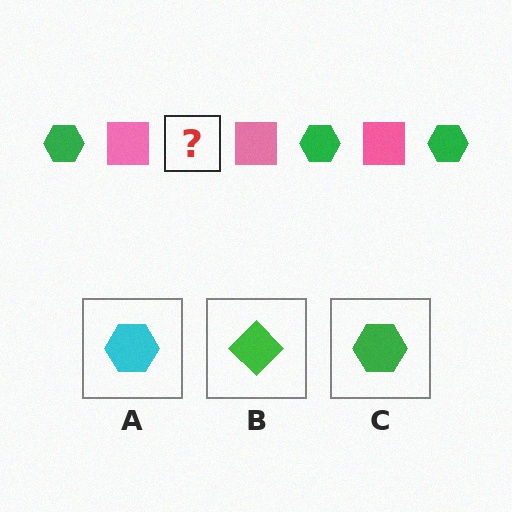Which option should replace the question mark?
Option C.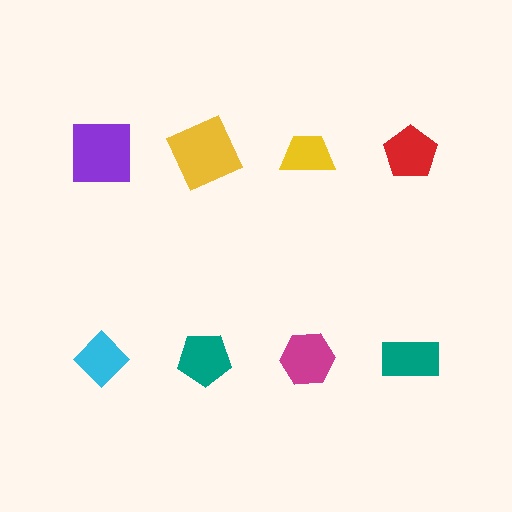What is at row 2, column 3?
A magenta hexagon.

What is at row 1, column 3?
A yellow trapezoid.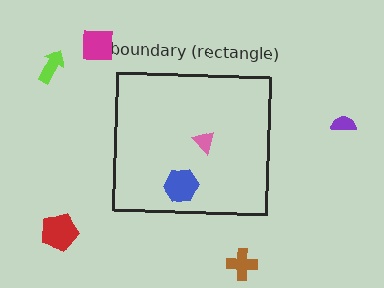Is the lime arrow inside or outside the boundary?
Outside.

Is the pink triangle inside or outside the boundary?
Inside.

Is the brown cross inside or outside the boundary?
Outside.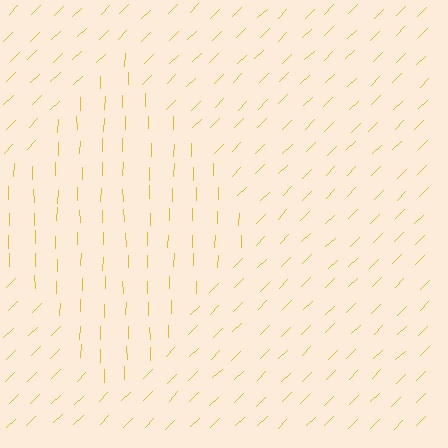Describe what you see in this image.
The image is filled with small yellow line segments. A diamond region in the image has lines oriented differently from the surrounding lines, creating a visible texture boundary.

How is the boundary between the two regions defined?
The boundary is defined purely by a change in line orientation (approximately 45 degrees difference). All lines are the same color and thickness.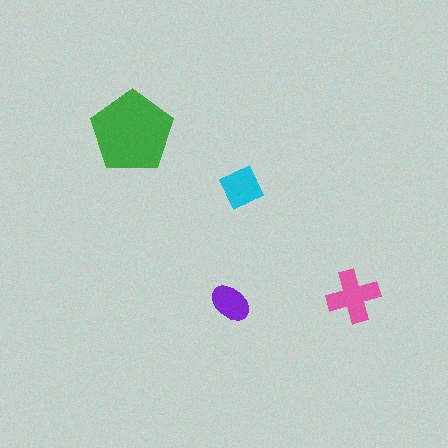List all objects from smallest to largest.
The purple ellipse, the cyan square, the pink cross, the green pentagon.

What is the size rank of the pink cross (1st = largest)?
2nd.